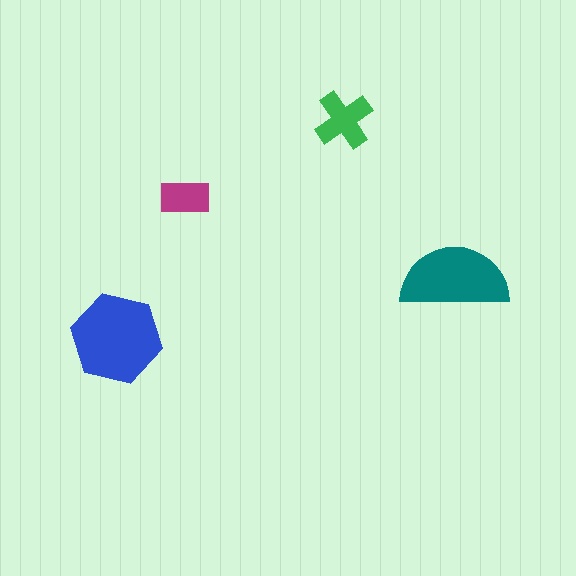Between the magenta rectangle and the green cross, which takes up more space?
The green cross.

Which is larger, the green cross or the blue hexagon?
The blue hexagon.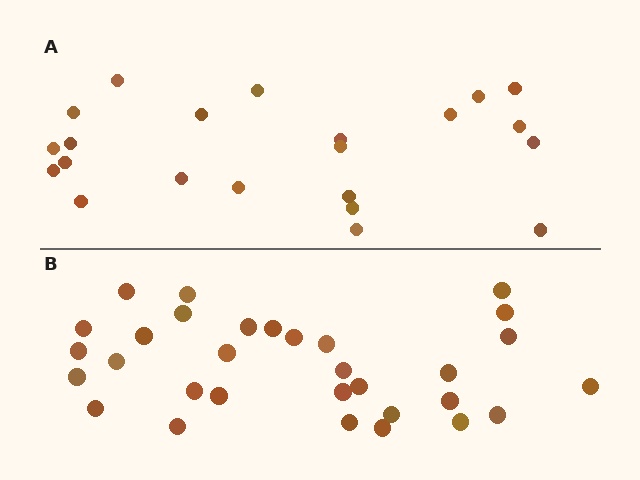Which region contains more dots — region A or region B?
Region B (the bottom region) has more dots.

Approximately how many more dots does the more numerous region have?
Region B has roughly 8 or so more dots than region A.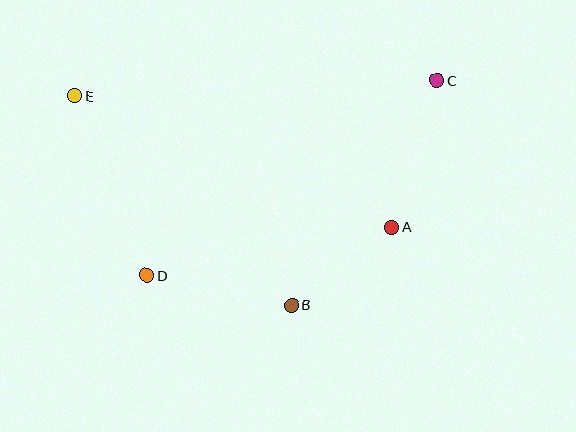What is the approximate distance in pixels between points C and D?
The distance between C and D is approximately 350 pixels.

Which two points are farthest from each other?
Points C and E are farthest from each other.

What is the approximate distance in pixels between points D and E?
The distance between D and E is approximately 193 pixels.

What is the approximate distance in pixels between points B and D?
The distance between B and D is approximately 148 pixels.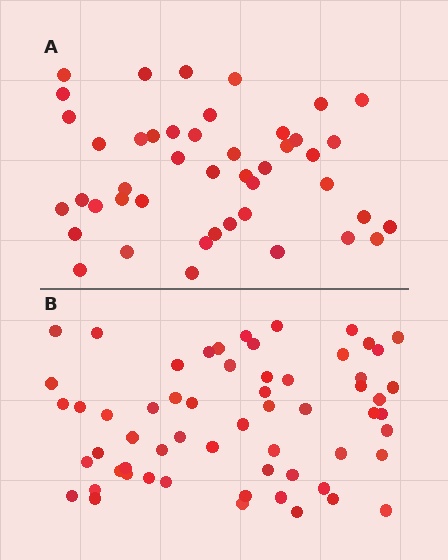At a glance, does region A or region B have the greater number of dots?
Region B (the bottom region) has more dots.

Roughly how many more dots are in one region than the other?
Region B has approximately 15 more dots than region A.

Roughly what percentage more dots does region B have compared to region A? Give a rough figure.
About 35% more.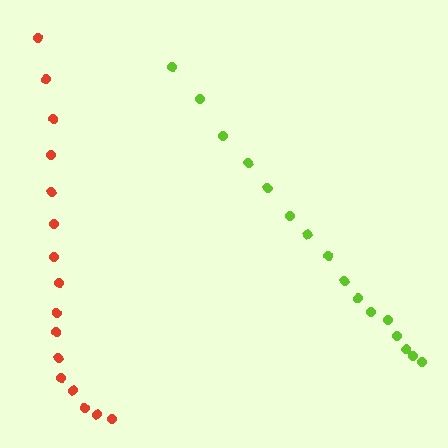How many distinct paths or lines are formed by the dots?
There are 2 distinct paths.